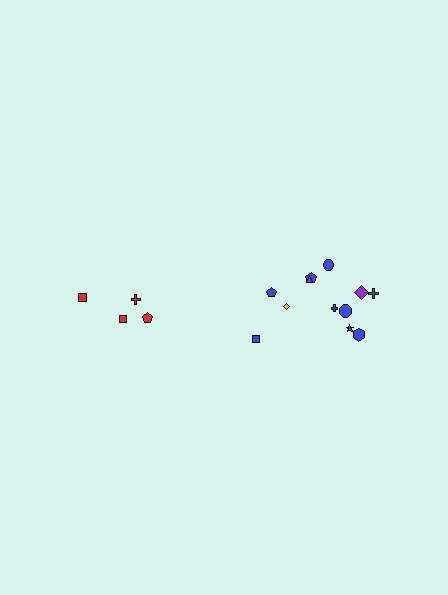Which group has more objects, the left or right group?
The right group.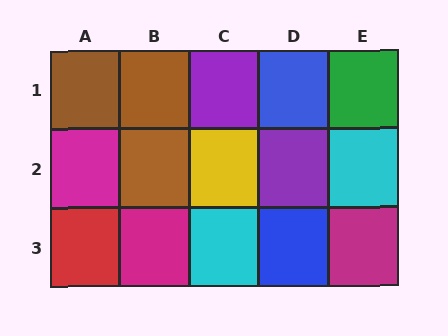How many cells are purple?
2 cells are purple.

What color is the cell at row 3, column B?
Magenta.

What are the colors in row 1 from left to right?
Brown, brown, purple, blue, green.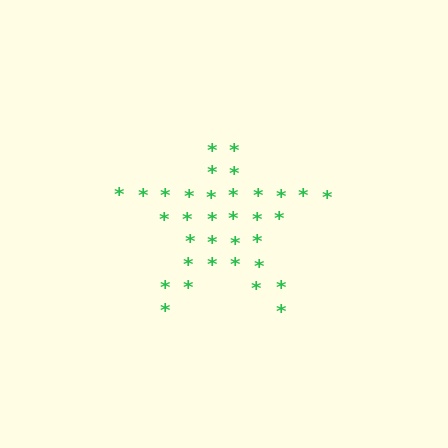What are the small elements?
The small elements are asterisks.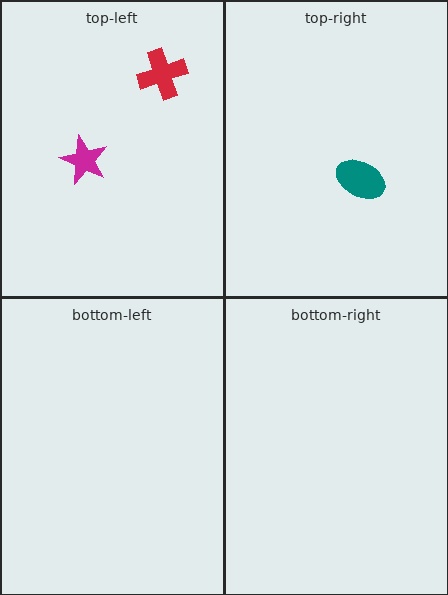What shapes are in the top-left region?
The red cross, the magenta star.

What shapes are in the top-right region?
The teal ellipse.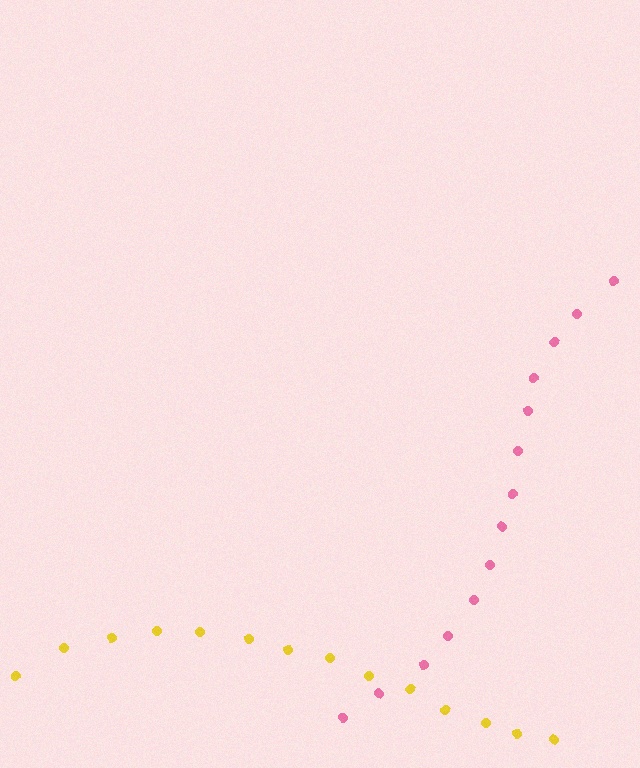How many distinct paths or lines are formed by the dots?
There are 2 distinct paths.